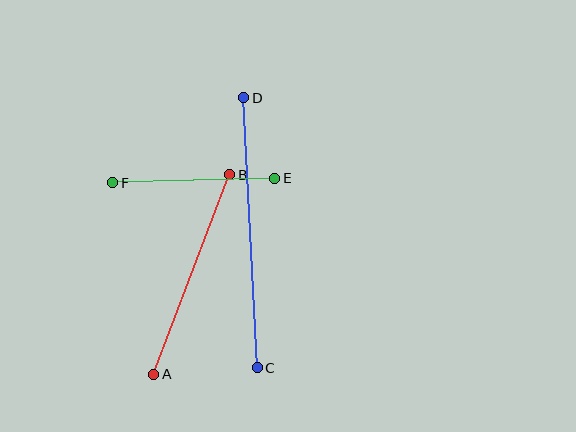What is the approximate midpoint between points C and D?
The midpoint is at approximately (250, 233) pixels.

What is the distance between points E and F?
The distance is approximately 162 pixels.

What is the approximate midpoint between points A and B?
The midpoint is at approximately (192, 274) pixels.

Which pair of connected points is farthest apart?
Points C and D are farthest apart.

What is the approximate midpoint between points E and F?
The midpoint is at approximately (194, 181) pixels.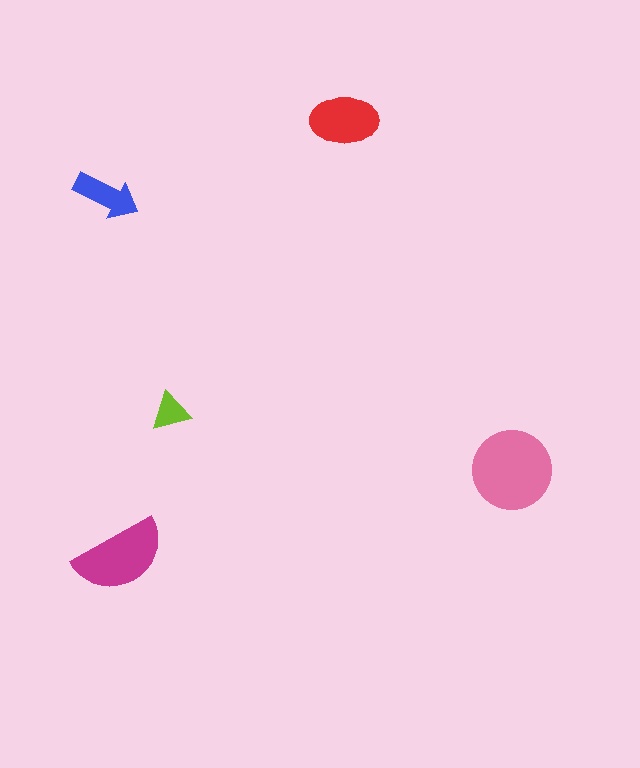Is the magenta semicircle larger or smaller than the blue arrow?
Larger.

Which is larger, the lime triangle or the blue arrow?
The blue arrow.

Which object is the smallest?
The lime triangle.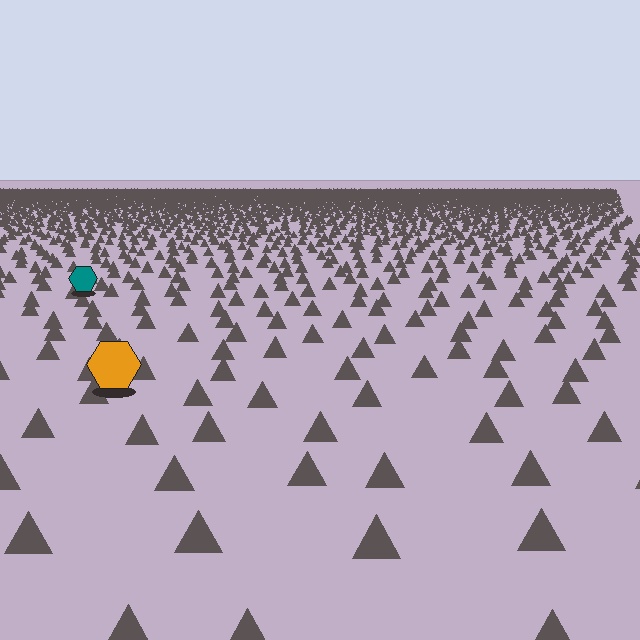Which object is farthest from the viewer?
The teal hexagon is farthest from the viewer. It appears smaller and the ground texture around it is denser.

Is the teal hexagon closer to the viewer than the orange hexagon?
No. The orange hexagon is closer — you can tell from the texture gradient: the ground texture is coarser near it.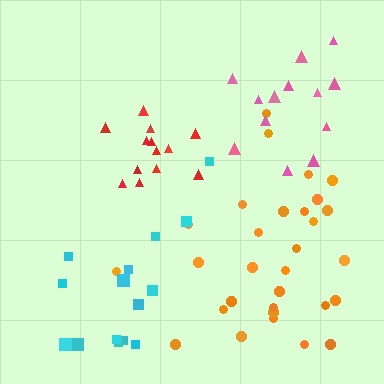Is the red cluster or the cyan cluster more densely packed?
Red.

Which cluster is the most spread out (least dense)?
Cyan.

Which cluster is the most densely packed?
Red.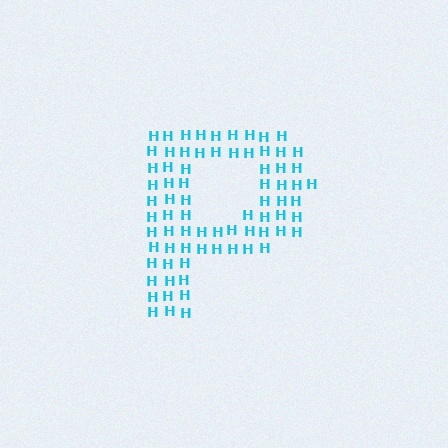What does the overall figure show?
The overall figure shows the letter P.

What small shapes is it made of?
It is made of small letter H's.